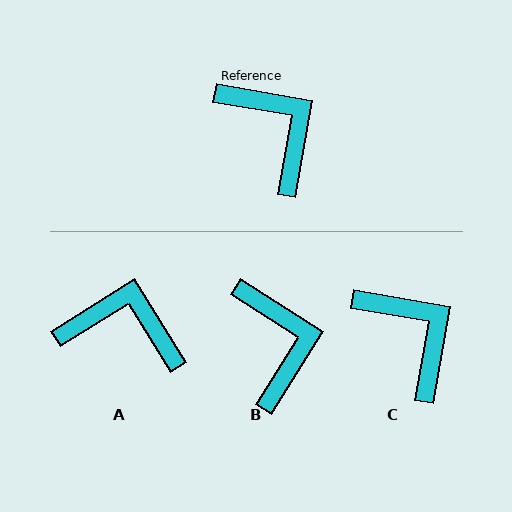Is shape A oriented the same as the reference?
No, it is off by about 42 degrees.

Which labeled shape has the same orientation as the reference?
C.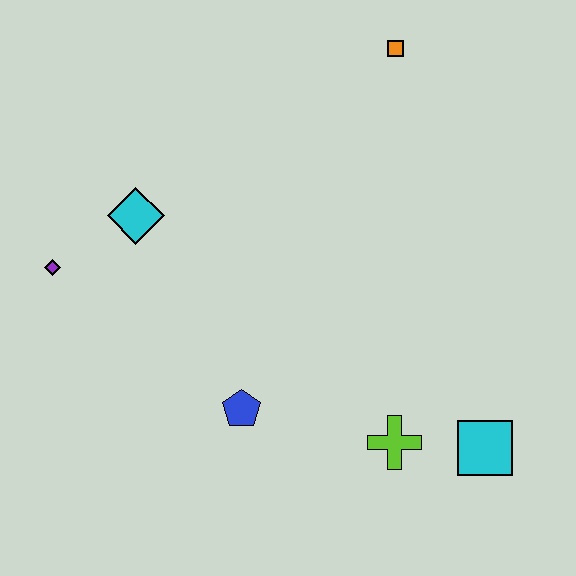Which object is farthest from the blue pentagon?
The orange square is farthest from the blue pentagon.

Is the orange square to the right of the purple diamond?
Yes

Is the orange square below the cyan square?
No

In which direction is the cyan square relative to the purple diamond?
The cyan square is to the right of the purple diamond.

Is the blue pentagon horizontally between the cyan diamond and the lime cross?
Yes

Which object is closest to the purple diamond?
The cyan diamond is closest to the purple diamond.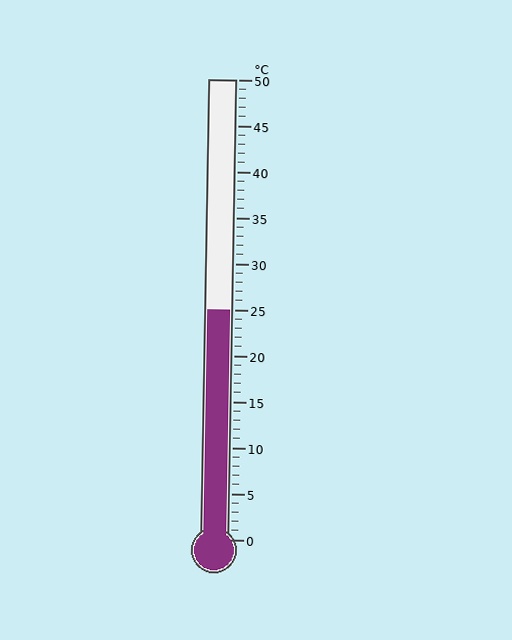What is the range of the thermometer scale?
The thermometer scale ranges from 0°C to 50°C.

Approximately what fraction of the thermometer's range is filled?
The thermometer is filled to approximately 50% of its range.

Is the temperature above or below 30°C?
The temperature is below 30°C.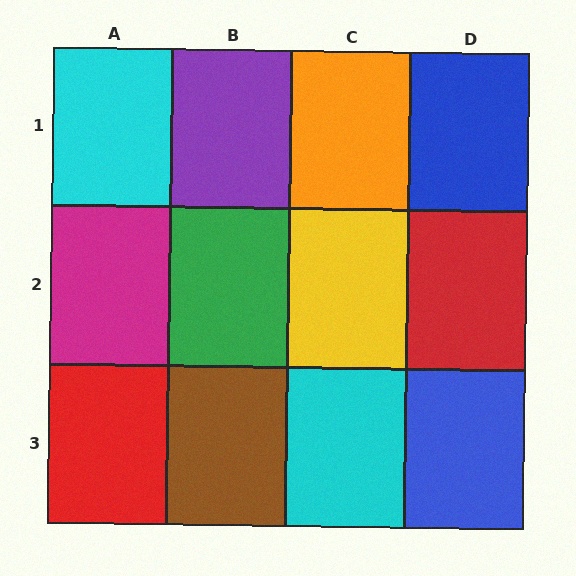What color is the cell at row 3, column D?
Blue.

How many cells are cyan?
2 cells are cyan.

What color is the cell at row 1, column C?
Orange.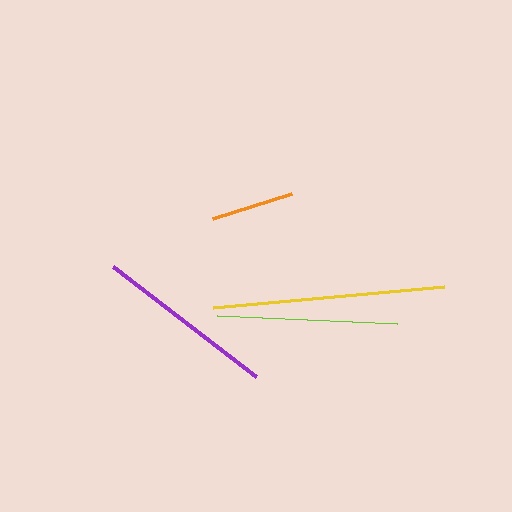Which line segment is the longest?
The yellow line is the longest at approximately 232 pixels.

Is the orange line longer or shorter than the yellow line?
The yellow line is longer than the orange line.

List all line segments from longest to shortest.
From longest to shortest: yellow, lime, purple, orange.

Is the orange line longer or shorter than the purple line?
The purple line is longer than the orange line.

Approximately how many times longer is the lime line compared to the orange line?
The lime line is approximately 2.2 times the length of the orange line.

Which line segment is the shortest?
The orange line is the shortest at approximately 83 pixels.